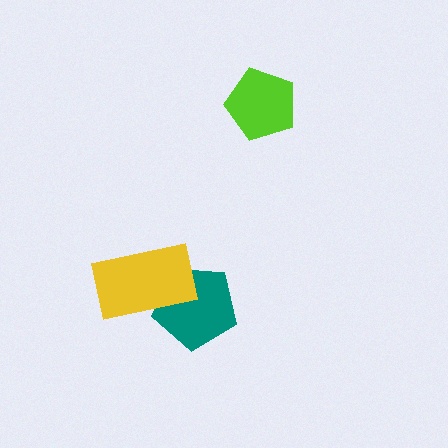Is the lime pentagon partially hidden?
No, no other shape covers it.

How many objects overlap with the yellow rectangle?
1 object overlaps with the yellow rectangle.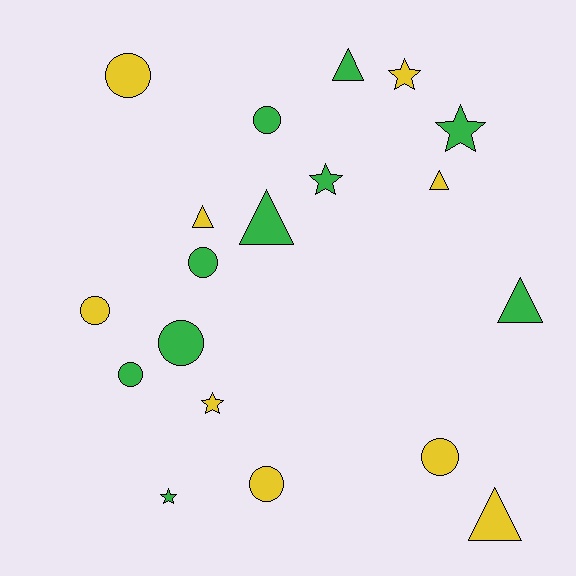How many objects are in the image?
There are 19 objects.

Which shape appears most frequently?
Circle, with 8 objects.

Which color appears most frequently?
Green, with 10 objects.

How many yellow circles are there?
There are 4 yellow circles.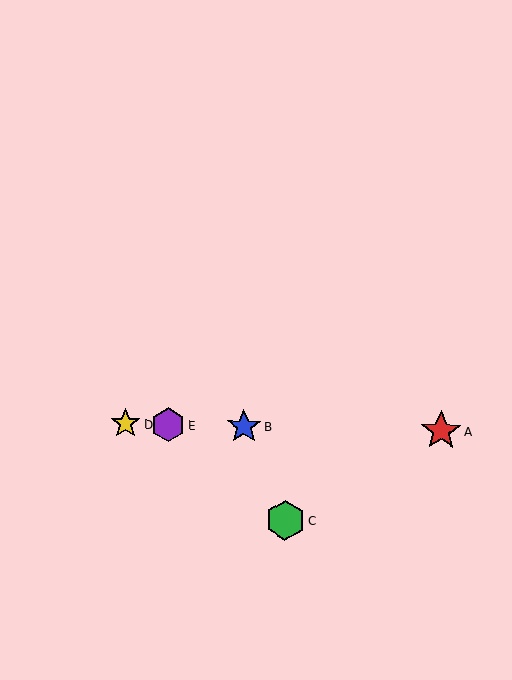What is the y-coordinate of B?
Object B is at y≈426.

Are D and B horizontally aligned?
Yes, both are at y≈424.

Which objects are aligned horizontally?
Objects A, B, D, E are aligned horizontally.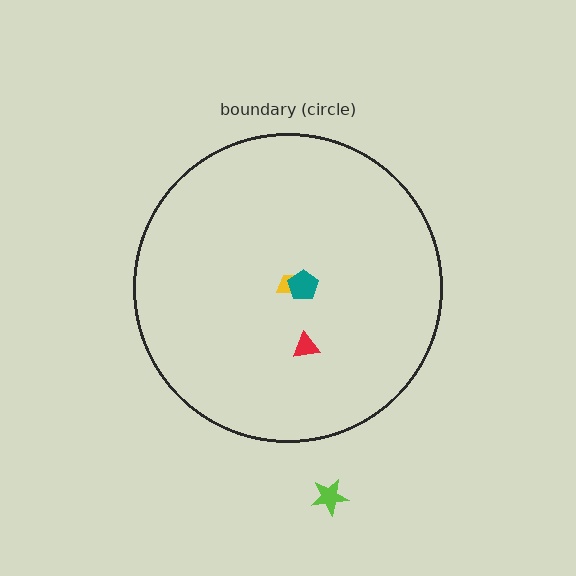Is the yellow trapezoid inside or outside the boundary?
Inside.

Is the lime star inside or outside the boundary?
Outside.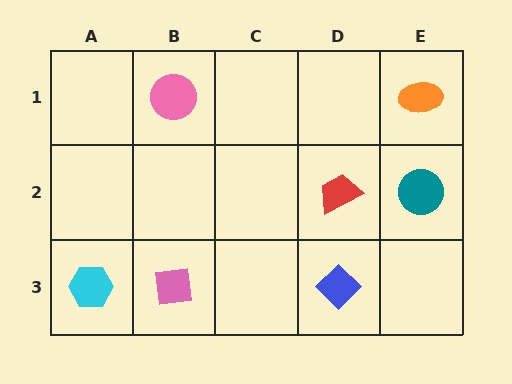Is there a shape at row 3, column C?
No, that cell is empty.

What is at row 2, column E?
A teal circle.